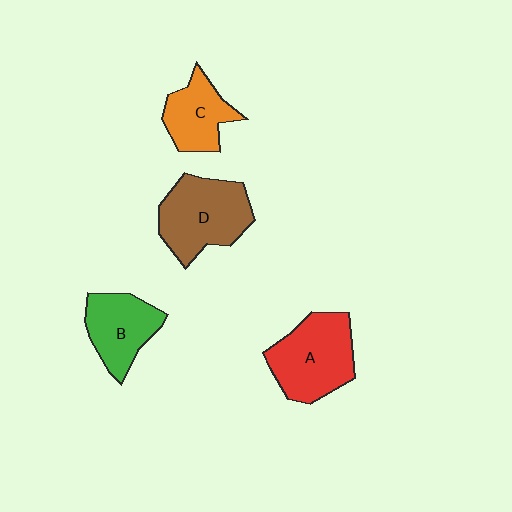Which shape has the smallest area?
Shape C (orange).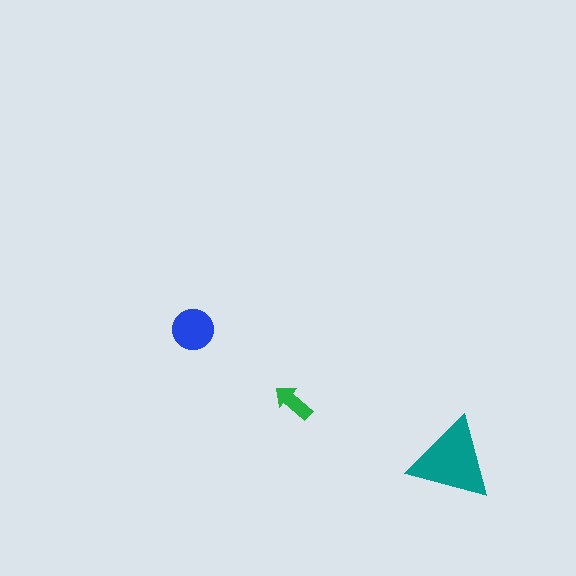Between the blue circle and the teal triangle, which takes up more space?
The teal triangle.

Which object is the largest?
The teal triangle.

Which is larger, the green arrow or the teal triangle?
The teal triangle.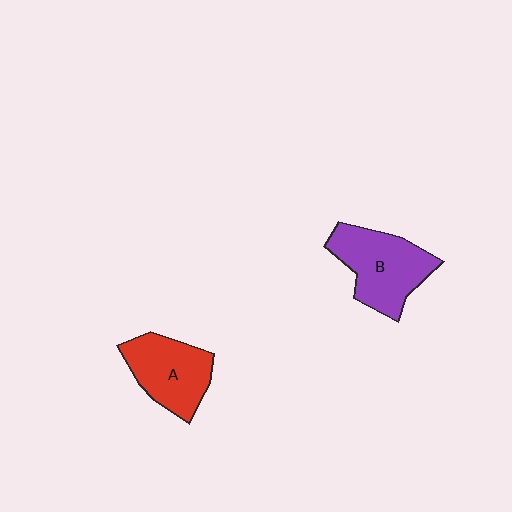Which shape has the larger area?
Shape B (purple).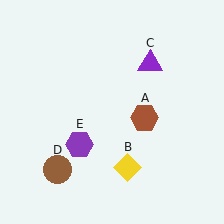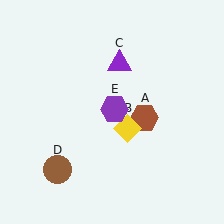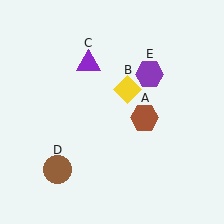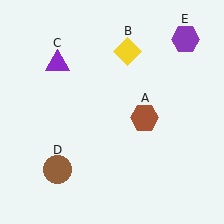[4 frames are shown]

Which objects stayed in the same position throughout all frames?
Brown hexagon (object A) and brown circle (object D) remained stationary.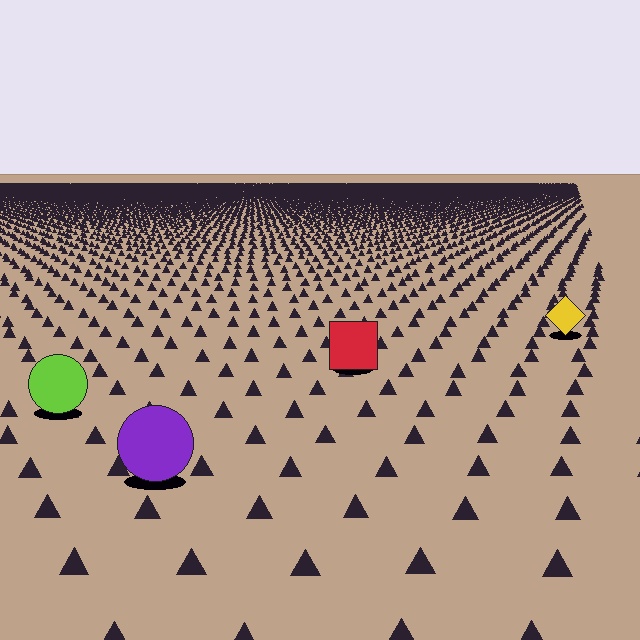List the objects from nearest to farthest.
From nearest to farthest: the purple circle, the lime circle, the red square, the yellow diamond.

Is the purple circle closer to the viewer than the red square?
Yes. The purple circle is closer — you can tell from the texture gradient: the ground texture is coarser near it.